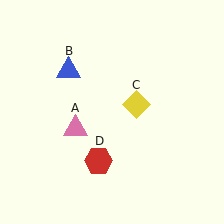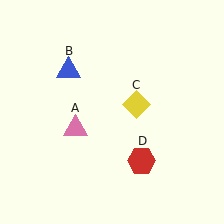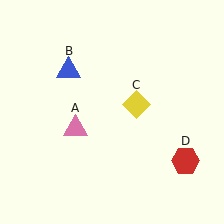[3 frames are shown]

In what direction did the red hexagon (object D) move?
The red hexagon (object D) moved right.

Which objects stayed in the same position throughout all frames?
Pink triangle (object A) and blue triangle (object B) and yellow diamond (object C) remained stationary.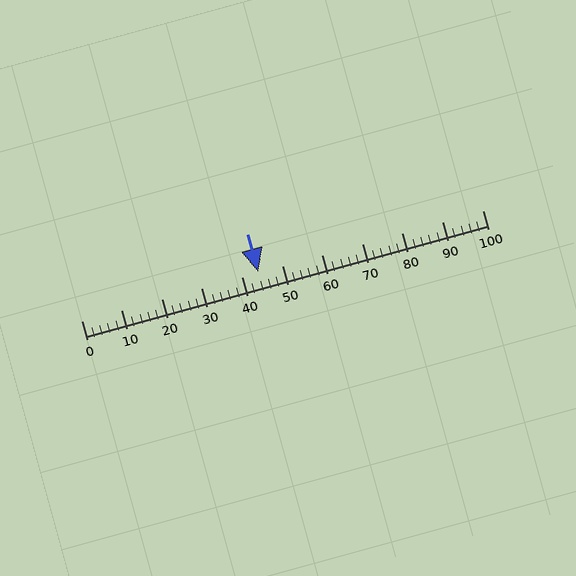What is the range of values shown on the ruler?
The ruler shows values from 0 to 100.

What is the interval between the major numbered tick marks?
The major tick marks are spaced 10 units apart.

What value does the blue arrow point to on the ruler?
The blue arrow points to approximately 44.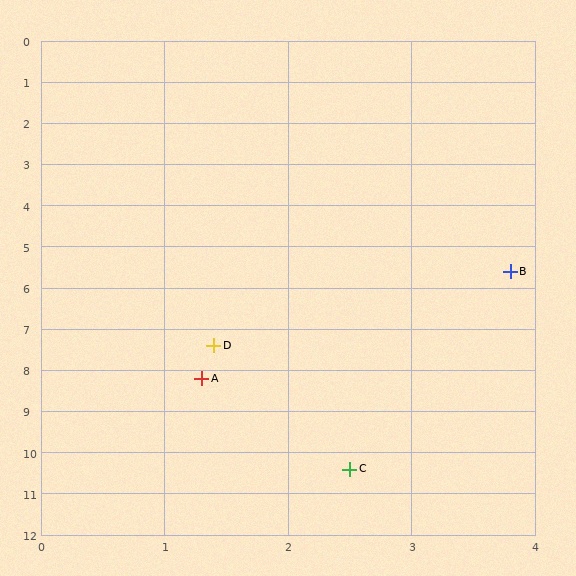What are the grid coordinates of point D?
Point D is at approximately (1.4, 7.4).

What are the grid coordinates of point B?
Point B is at approximately (3.8, 5.6).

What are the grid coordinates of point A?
Point A is at approximately (1.3, 8.2).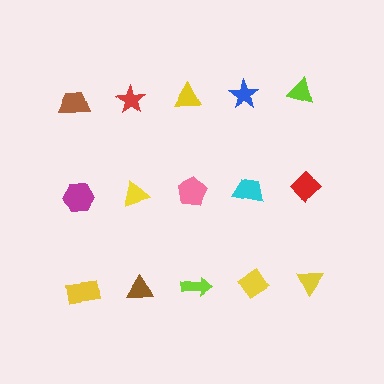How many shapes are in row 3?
5 shapes.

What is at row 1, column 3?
A yellow triangle.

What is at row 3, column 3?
A lime arrow.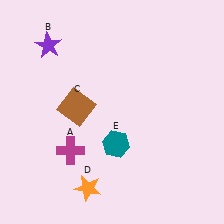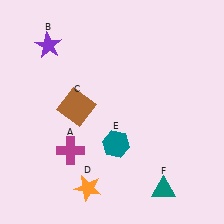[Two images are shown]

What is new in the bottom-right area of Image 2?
A teal triangle (F) was added in the bottom-right area of Image 2.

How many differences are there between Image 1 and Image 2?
There is 1 difference between the two images.